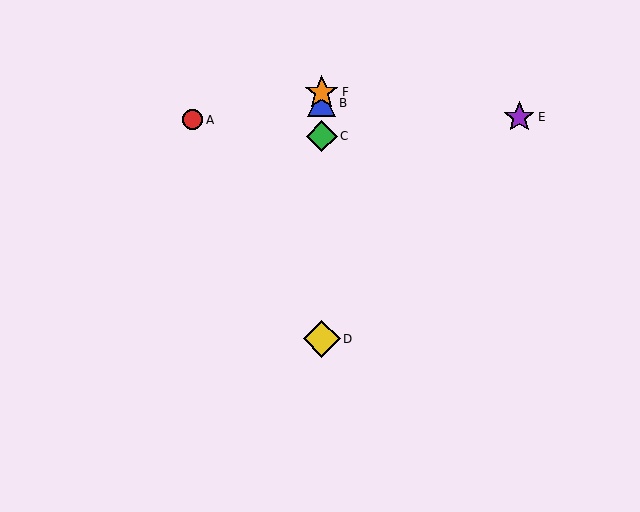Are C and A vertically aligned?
No, C is at x≈322 and A is at x≈193.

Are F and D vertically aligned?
Yes, both are at x≈322.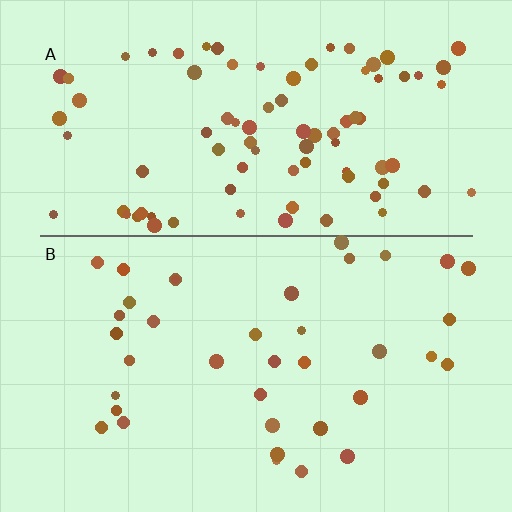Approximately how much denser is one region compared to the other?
Approximately 2.3× — region A over region B.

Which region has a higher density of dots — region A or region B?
A (the top).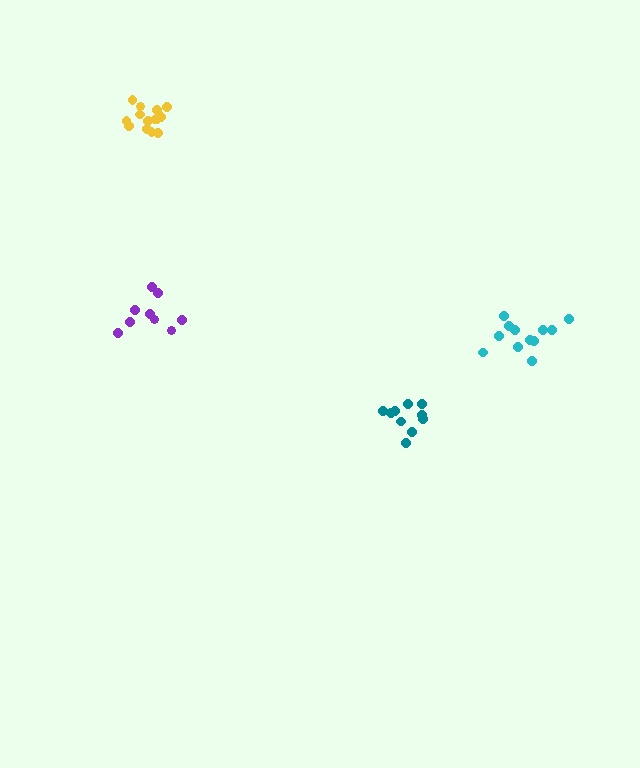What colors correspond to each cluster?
The clusters are colored: purple, teal, yellow, cyan.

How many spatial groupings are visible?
There are 4 spatial groupings.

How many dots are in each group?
Group 1: 9 dots, Group 2: 10 dots, Group 3: 14 dots, Group 4: 13 dots (46 total).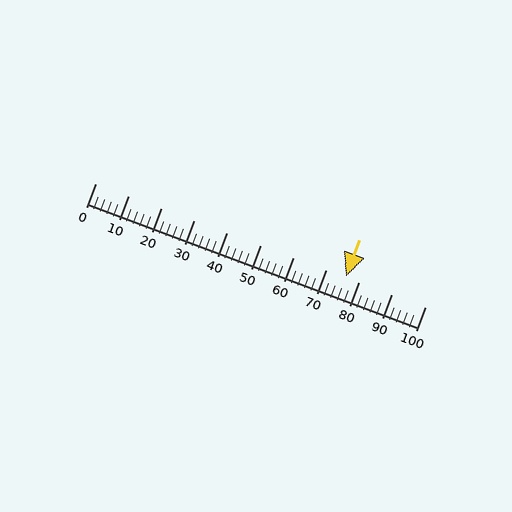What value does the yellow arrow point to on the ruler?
The yellow arrow points to approximately 76.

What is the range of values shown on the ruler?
The ruler shows values from 0 to 100.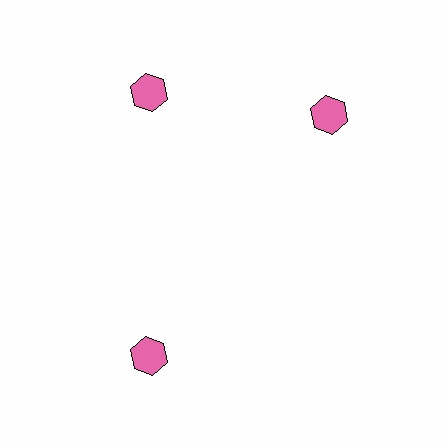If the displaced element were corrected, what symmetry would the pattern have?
It would have 3-fold rotational symmetry — the pattern would map onto itself every 120 degrees.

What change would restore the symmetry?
The symmetry would be restored by rotating it back into even spacing with its neighbors so that all 3 hexagons sit at equal angles and equal distance from the center.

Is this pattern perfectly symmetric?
No. The 3 pink hexagons are arranged in a ring, but one element near the 3 o'clock position is rotated out of alignment along the ring, breaking the 3-fold rotational symmetry.